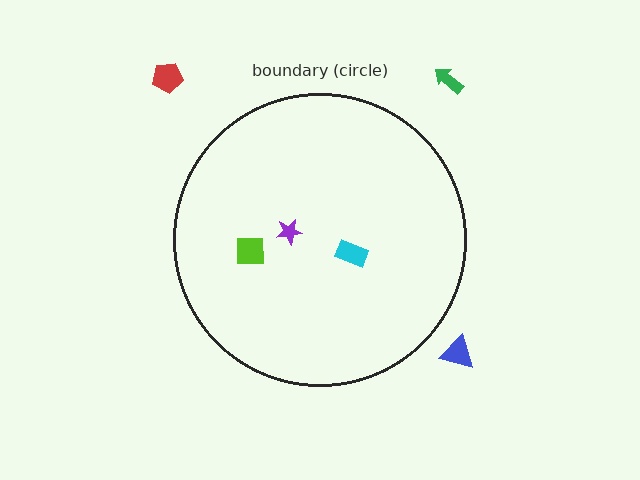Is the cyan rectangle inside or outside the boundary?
Inside.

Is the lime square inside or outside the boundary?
Inside.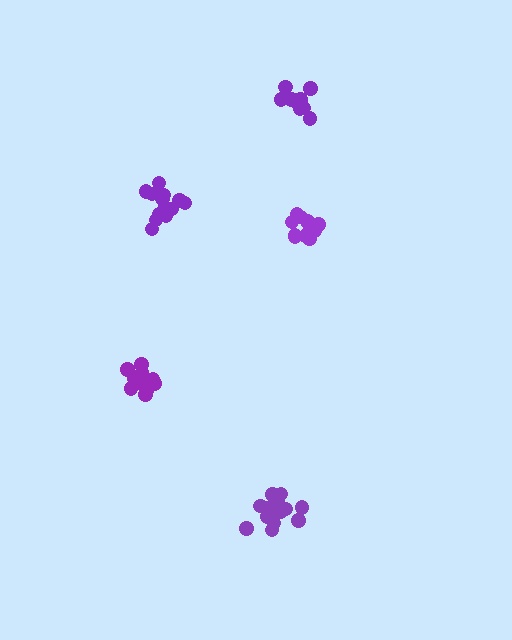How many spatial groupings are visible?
There are 5 spatial groupings.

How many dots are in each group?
Group 1: 10 dots, Group 2: 14 dots, Group 3: 12 dots, Group 4: 14 dots, Group 5: 13 dots (63 total).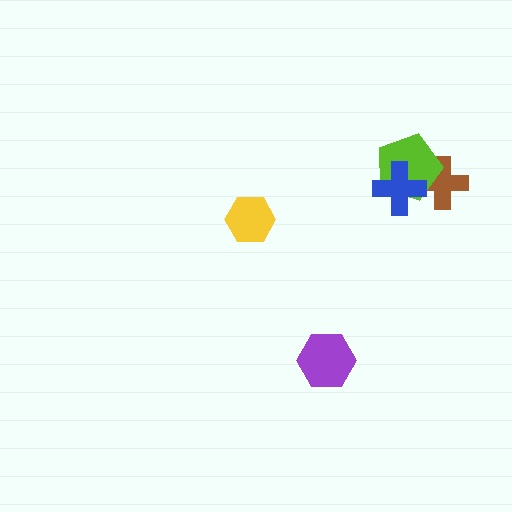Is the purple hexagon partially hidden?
No, no other shape covers it.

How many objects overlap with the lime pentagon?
2 objects overlap with the lime pentagon.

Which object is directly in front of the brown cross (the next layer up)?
The lime pentagon is directly in front of the brown cross.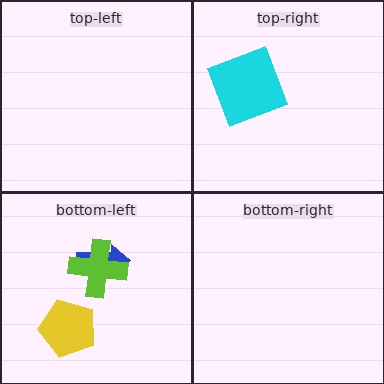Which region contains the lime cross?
The bottom-left region.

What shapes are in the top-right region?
The cyan square.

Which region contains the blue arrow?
The bottom-left region.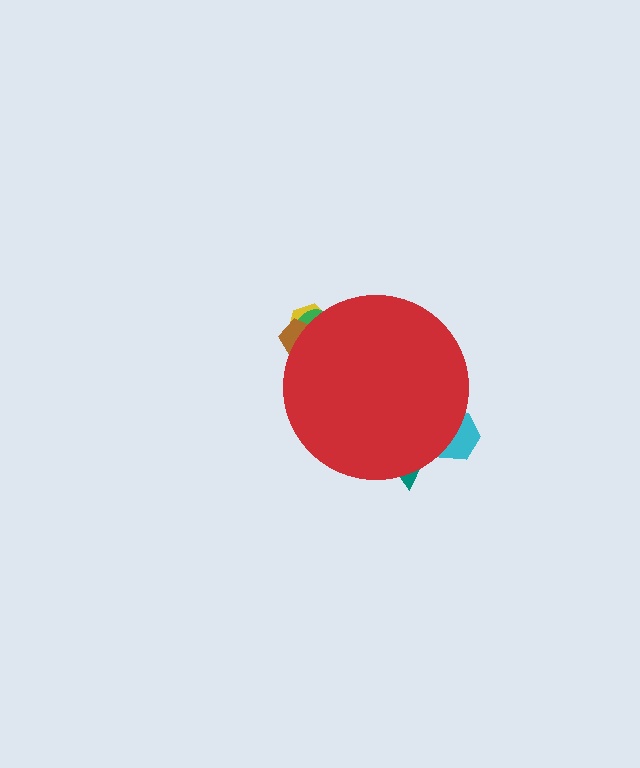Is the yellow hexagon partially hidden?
Yes, the yellow hexagon is partially hidden behind the red circle.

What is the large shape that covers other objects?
A red circle.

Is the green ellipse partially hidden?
Yes, the green ellipse is partially hidden behind the red circle.